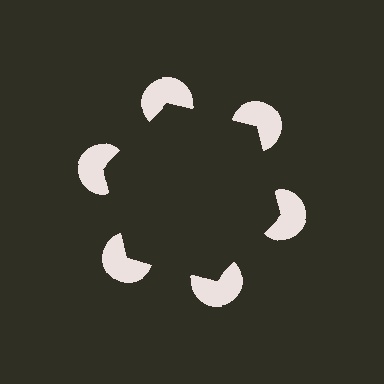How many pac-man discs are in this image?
There are 6 — one at each vertex of the illusory hexagon.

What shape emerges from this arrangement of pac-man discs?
An illusory hexagon — its edges are inferred from the aligned wedge cuts in the pac-man discs, not physically drawn.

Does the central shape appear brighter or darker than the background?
It typically appears slightly darker than the background, even though no actual brightness change is drawn.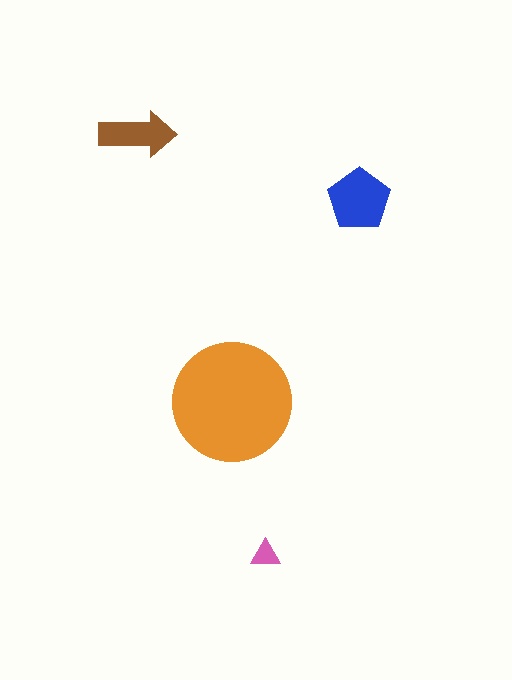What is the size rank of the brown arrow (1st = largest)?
3rd.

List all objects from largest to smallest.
The orange circle, the blue pentagon, the brown arrow, the pink triangle.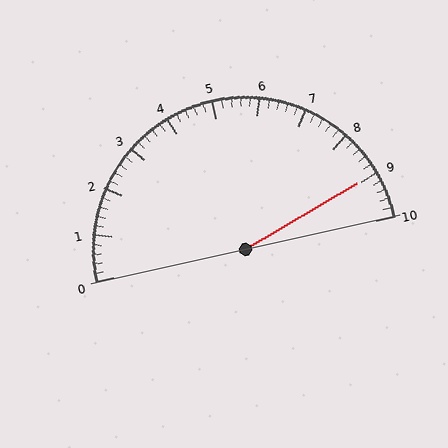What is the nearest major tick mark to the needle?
The nearest major tick mark is 9.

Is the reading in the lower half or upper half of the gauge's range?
The reading is in the upper half of the range (0 to 10).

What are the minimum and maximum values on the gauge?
The gauge ranges from 0 to 10.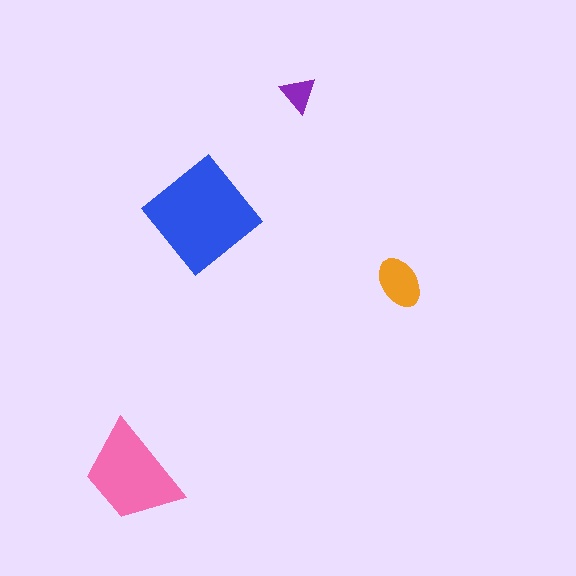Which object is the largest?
The blue diamond.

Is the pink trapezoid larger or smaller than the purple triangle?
Larger.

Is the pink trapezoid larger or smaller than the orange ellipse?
Larger.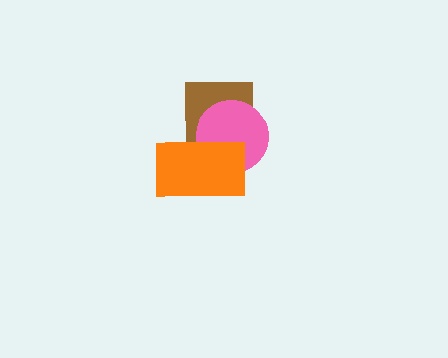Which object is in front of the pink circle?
The orange rectangle is in front of the pink circle.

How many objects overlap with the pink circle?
2 objects overlap with the pink circle.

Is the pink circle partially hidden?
Yes, it is partially covered by another shape.